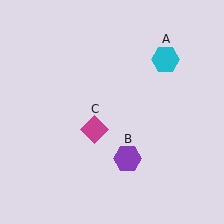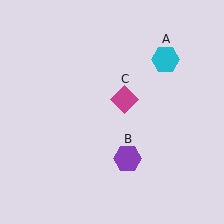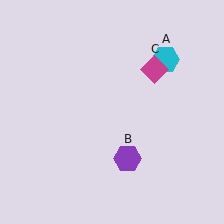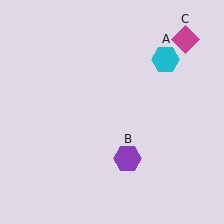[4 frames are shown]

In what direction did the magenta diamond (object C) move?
The magenta diamond (object C) moved up and to the right.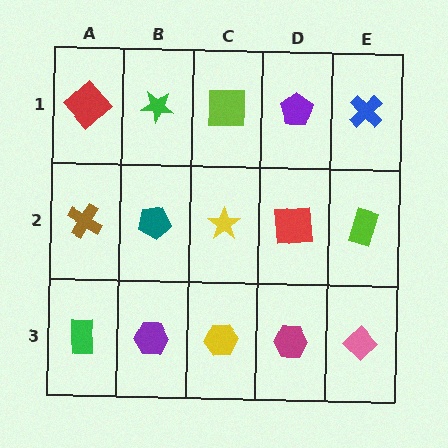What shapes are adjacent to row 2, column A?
A red diamond (row 1, column A), a green rectangle (row 3, column A), a teal pentagon (row 2, column B).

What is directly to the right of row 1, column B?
A lime square.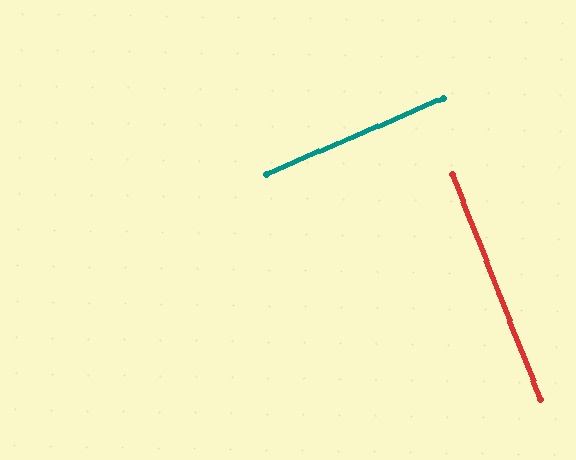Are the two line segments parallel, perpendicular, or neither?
Perpendicular — they meet at approximately 88°.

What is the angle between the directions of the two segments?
Approximately 88 degrees.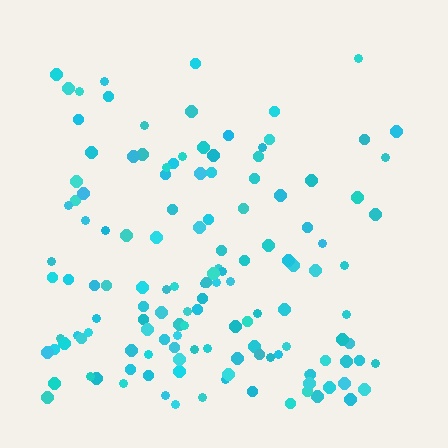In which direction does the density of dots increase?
From top to bottom, with the bottom side densest.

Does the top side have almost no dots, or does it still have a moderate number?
Still a moderate number, just noticeably fewer than the bottom.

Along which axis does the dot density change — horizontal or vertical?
Vertical.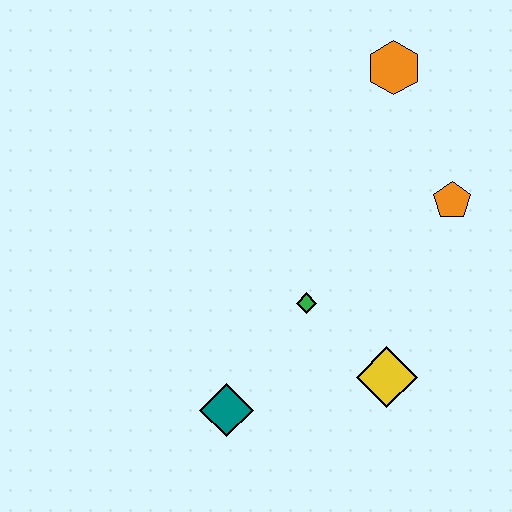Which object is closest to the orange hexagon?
The orange pentagon is closest to the orange hexagon.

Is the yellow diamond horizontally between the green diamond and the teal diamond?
No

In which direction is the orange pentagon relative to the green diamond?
The orange pentagon is to the right of the green diamond.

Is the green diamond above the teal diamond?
Yes